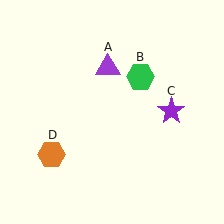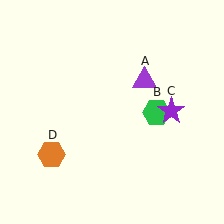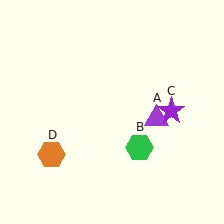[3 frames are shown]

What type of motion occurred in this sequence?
The purple triangle (object A), green hexagon (object B) rotated clockwise around the center of the scene.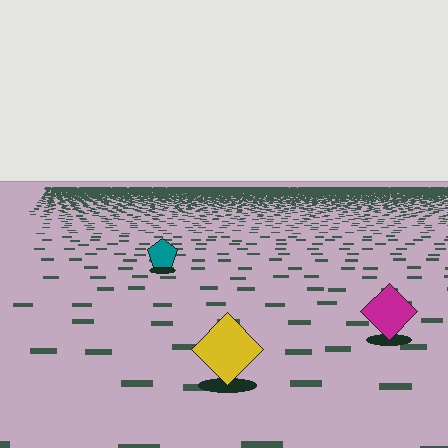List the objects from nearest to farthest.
From nearest to farthest: the yellow diamond, the magenta diamond, the teal pentagon.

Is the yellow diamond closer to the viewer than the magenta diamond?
Yes. The yellow diamond is closer — you can tell from the texture gradient: the ground texture is coarser near it.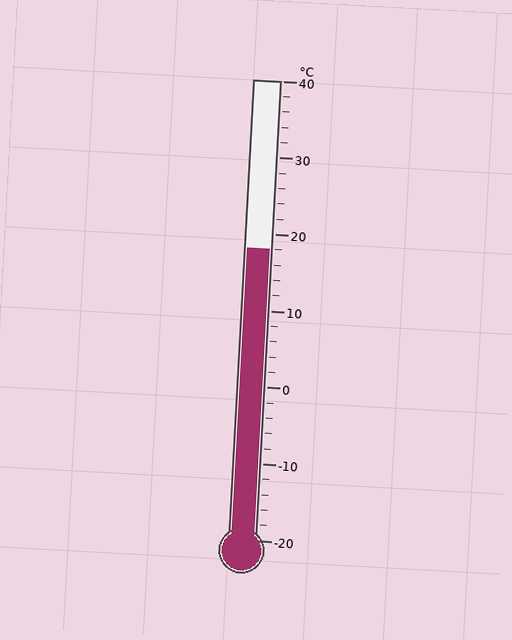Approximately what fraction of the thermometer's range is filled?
The thermometer is filled to approximately 65% of its range.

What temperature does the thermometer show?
The thermometer shows approximately 18°C.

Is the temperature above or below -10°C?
The temperature is above -10°C.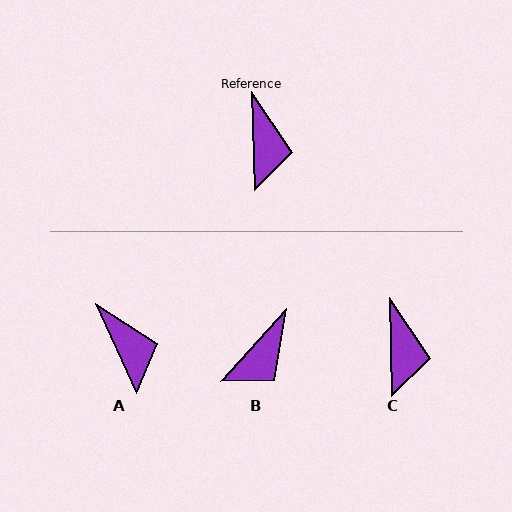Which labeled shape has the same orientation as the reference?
C.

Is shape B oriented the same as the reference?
No, it is off by about 43 degrees.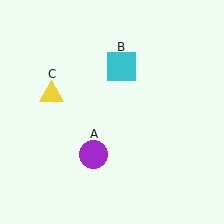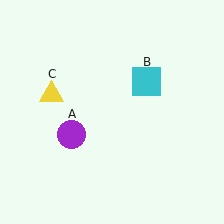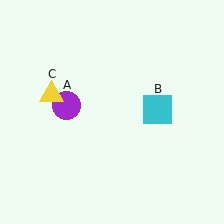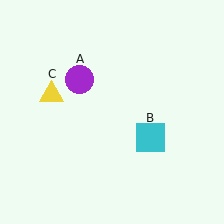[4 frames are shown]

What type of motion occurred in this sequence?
The purple circle (object A), cyan square (object B) rotated clockwise around the center of the scene.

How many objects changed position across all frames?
2 objects changed position: purple circle (object A), cyan square (object B).